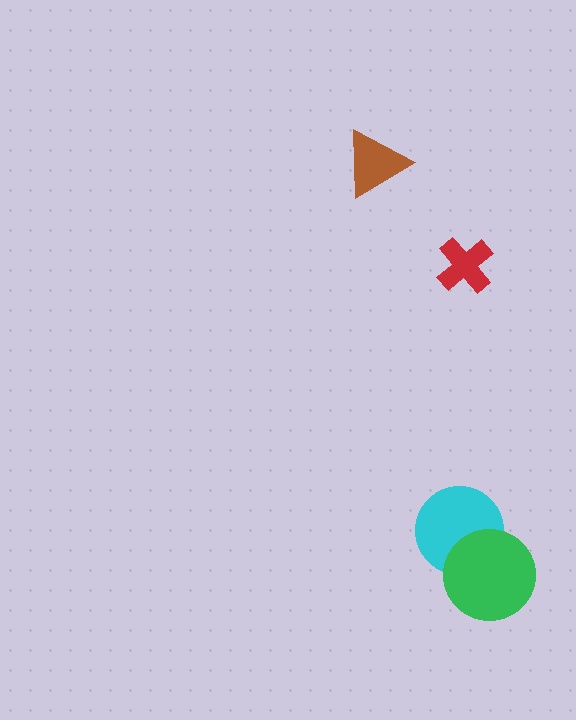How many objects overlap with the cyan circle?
1 object overlaps with the cyan circle.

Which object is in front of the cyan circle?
The green circle is in front of the cyan circle.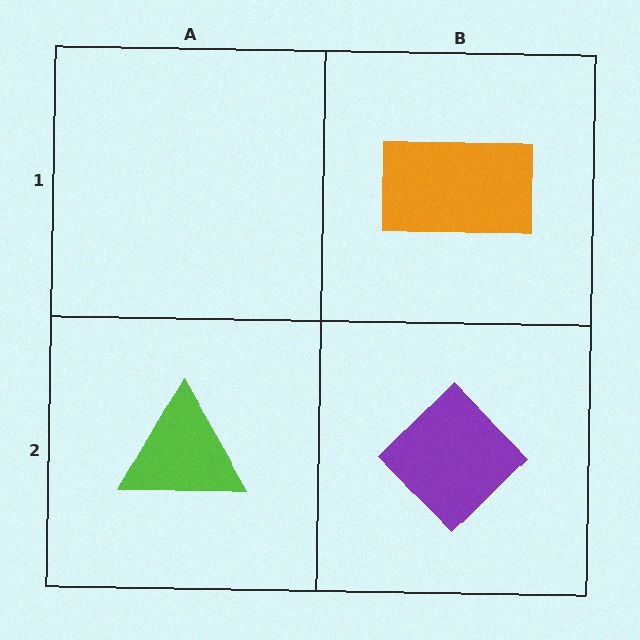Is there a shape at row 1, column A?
No, that cell is empty.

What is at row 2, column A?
A lime triangle.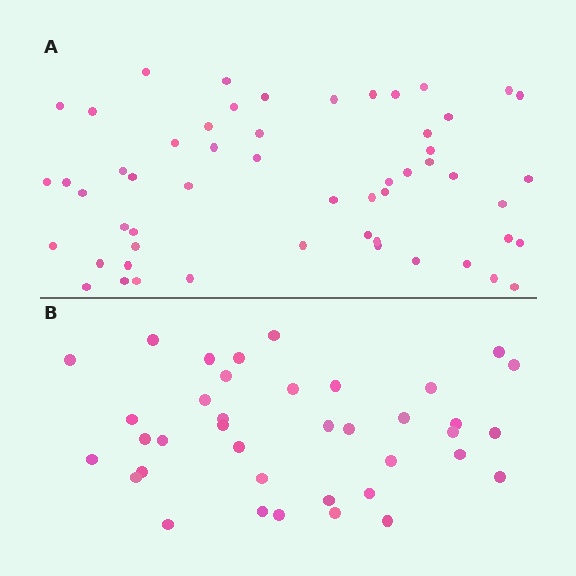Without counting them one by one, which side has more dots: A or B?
Region A (the top region) has more dots.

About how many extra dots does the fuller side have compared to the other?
Region A has approximately 15 more dots than region B.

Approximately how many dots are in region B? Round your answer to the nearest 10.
About 40 dots. (The exact count is 38, which rounds to 40.)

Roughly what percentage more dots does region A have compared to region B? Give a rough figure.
About 45% more.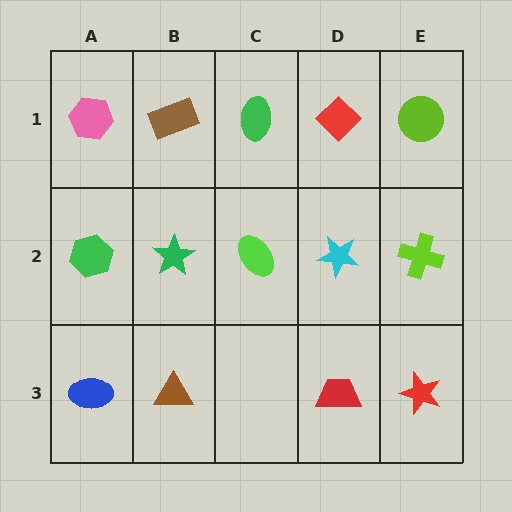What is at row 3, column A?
A blue ellipse.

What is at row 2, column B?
A green star.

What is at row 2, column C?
A lime ellipse.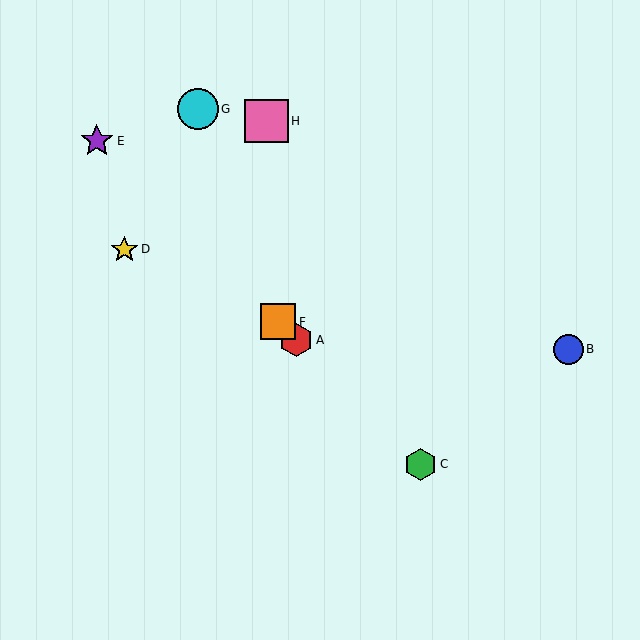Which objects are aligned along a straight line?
Objects A, C, E, F are aligned along a straight line.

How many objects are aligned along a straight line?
4 objects (A, C, E, F) are aligned along a straight line.